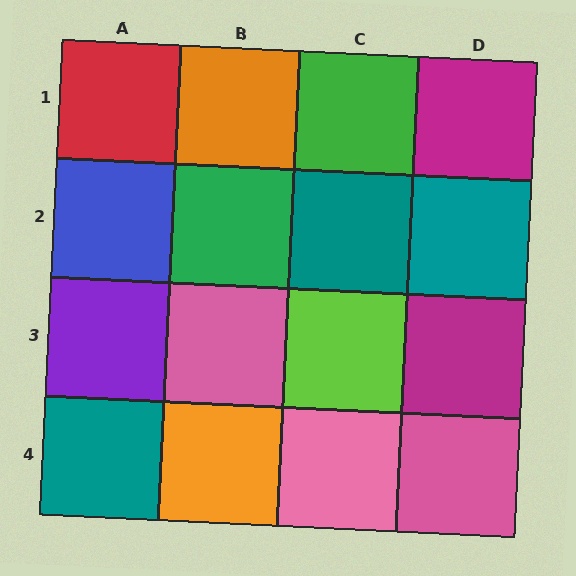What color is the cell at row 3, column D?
Magenta.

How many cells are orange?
2 cells are orange.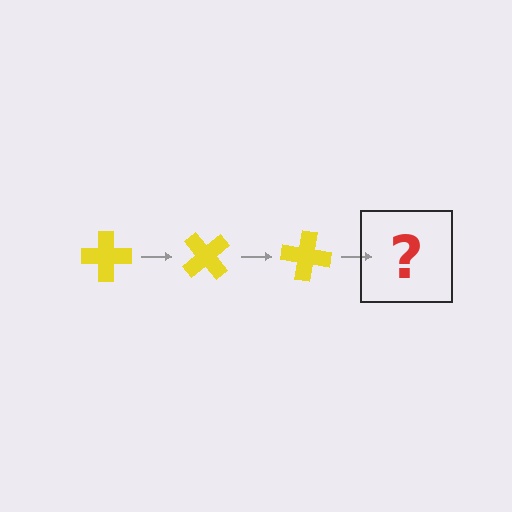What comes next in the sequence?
The next element should be a yellow cross rotated 150 degrees.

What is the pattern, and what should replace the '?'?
The pattern is that the cross rotates 50 degrees each step. The '?' should be a yellow cross rotated 150 degrees.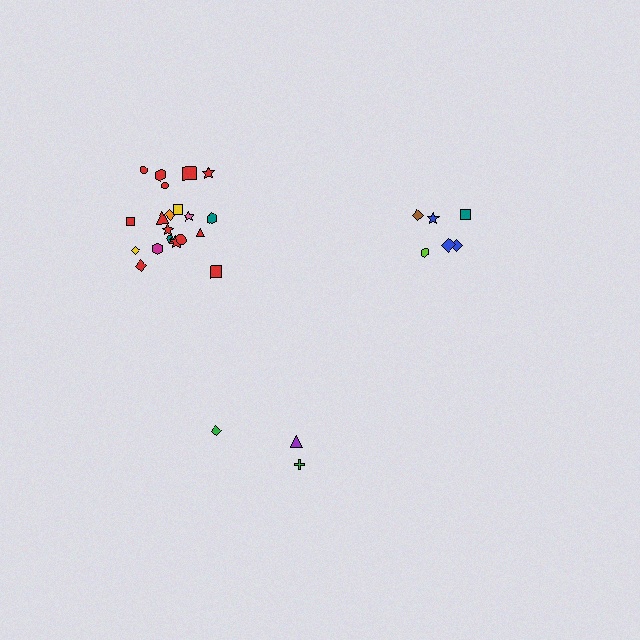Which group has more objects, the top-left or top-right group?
The top-left group.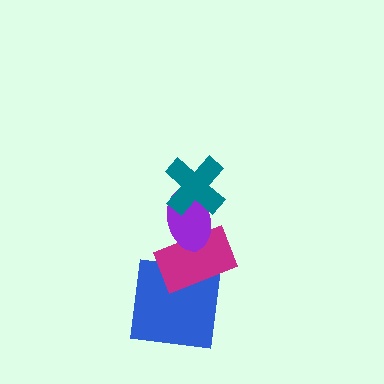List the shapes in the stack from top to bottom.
From top to bottom: the teal cross, the purple ellipse, the magenta rectangle, the blue square.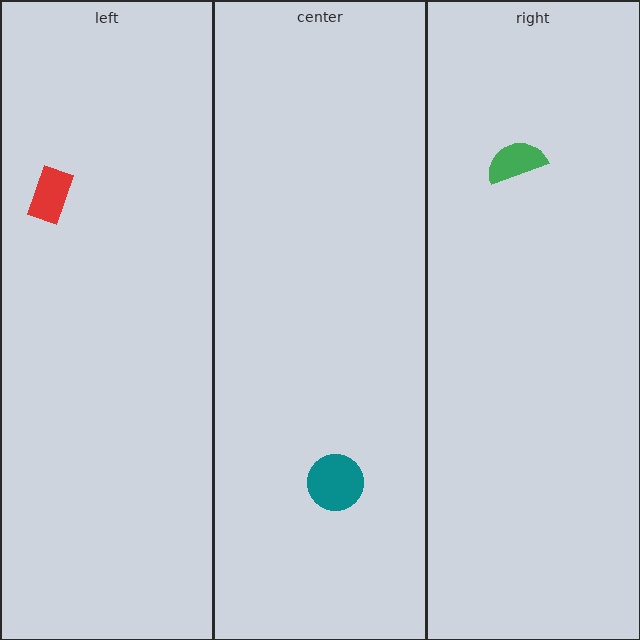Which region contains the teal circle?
The center region.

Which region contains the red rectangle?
The left region.